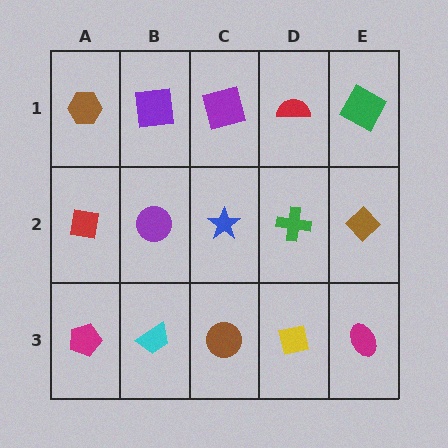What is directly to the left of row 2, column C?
A purple circle.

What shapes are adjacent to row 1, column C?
A blue star (row 2, column C), a purple square (row 1, column B), a red semicircle (row 1, column D).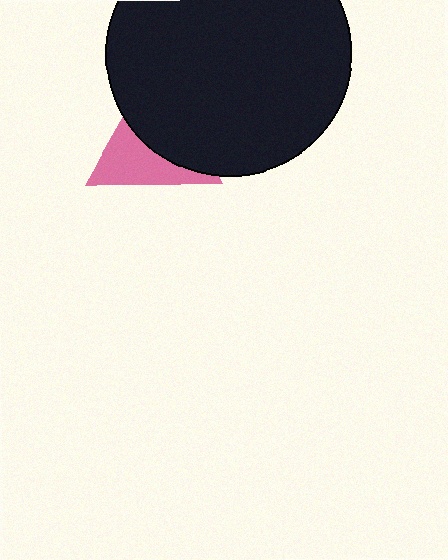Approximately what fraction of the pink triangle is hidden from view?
Roughly 54% of the pink triangle is hidden behind the black circle.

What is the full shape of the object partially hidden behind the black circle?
The partially hidden object is a pink triangle.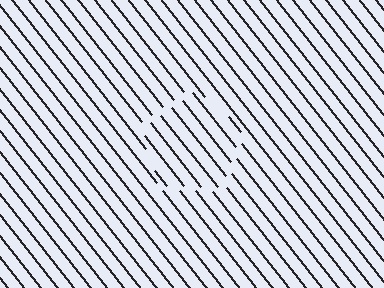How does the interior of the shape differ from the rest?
The interior of the shape contains the same grating, shifted by half a period — the contour is defined by the phase discontinuity where line-ends from the inner and outer gratings abut.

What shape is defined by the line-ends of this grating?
An illusory pentagon. The interior of the shape contains the same grating, shifted by half a period — the contour is defined by the phase discontinuity where line-ends from the inner and outer gratings abut.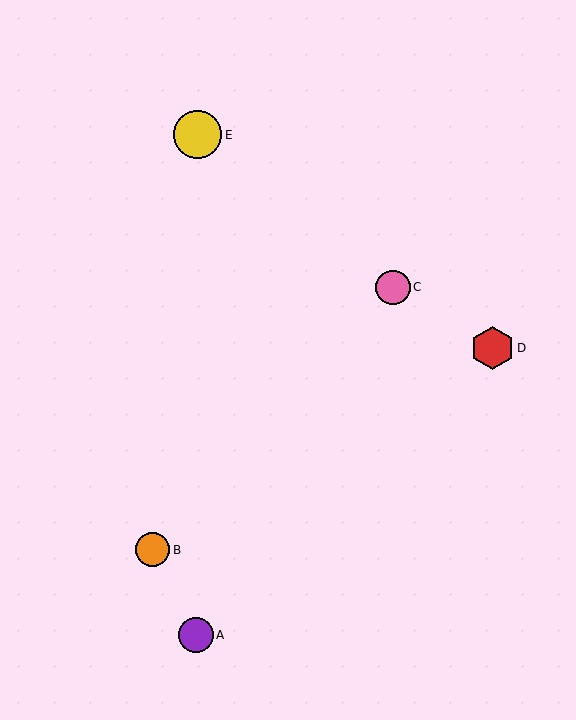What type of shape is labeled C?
Shape C is a pink circle.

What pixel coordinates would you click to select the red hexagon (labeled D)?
Click at (492, 348) to select the red hexagon D.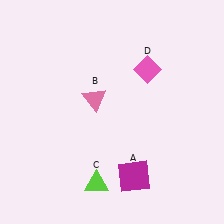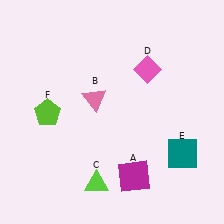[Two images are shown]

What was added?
A teal square (E), a lime pentagon (F) were added in Image 2.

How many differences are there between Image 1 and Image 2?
There are 2 differences between the two images.